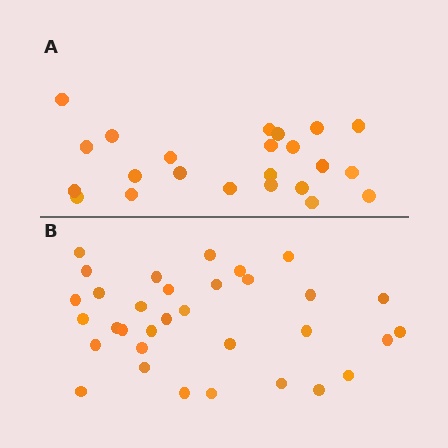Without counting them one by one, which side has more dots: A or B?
Region B (the bottom region) has more dots.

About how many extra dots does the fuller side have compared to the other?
Region B has roughly 10 or so more dots than region A.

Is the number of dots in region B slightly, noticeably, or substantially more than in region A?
Region B has noticeably more, but not dramatically so. The ratio is roughly 1.4 to 1.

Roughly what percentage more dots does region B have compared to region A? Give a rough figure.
About 45% more.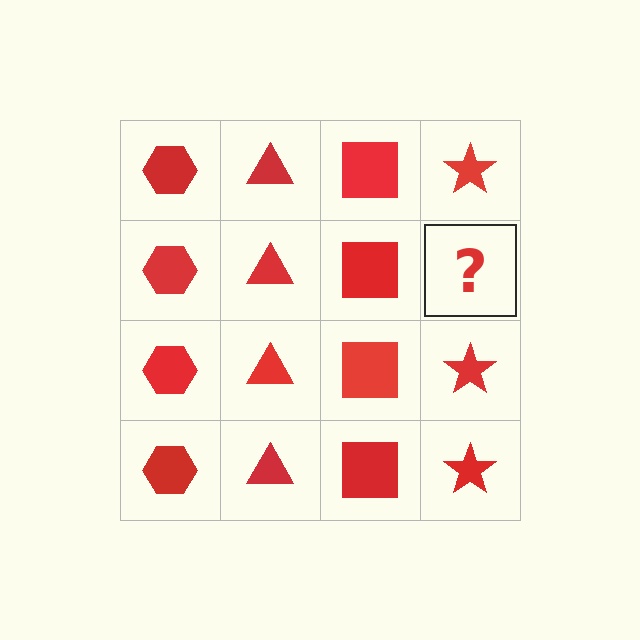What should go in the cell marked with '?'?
The missing cell should contain a red star.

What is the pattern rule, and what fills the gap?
The rule is that each column has a consistent shape. The gap should be filled with a red star.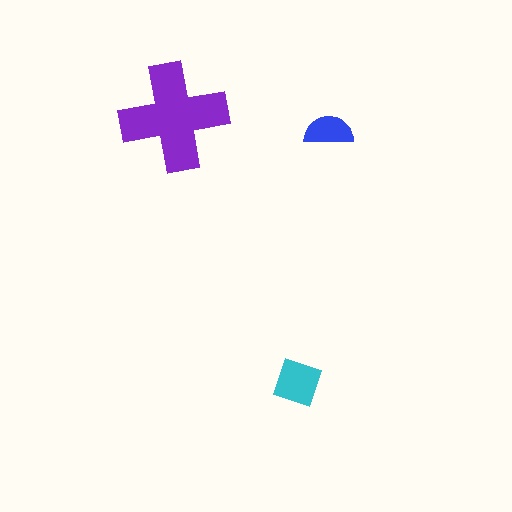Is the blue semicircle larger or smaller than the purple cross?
Smaller.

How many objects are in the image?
There are 3 objects in the image.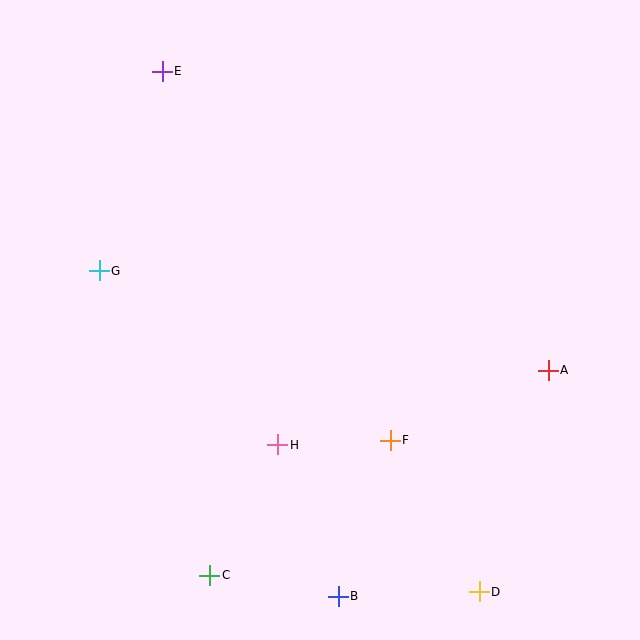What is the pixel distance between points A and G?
The distance between A and G is 460 pixels.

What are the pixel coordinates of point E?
Point E is at (162, 71).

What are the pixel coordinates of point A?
Point A is at (548, 370).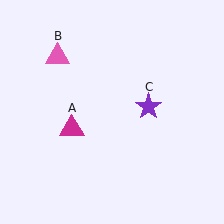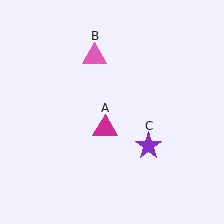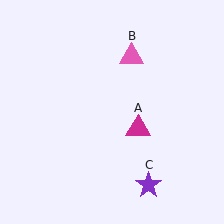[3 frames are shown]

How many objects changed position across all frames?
3 objects changed position: magenta triangle (object A), pink triangle (object B), purple star (object C).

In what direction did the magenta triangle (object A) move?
The magenta triangle (object A) moved right.